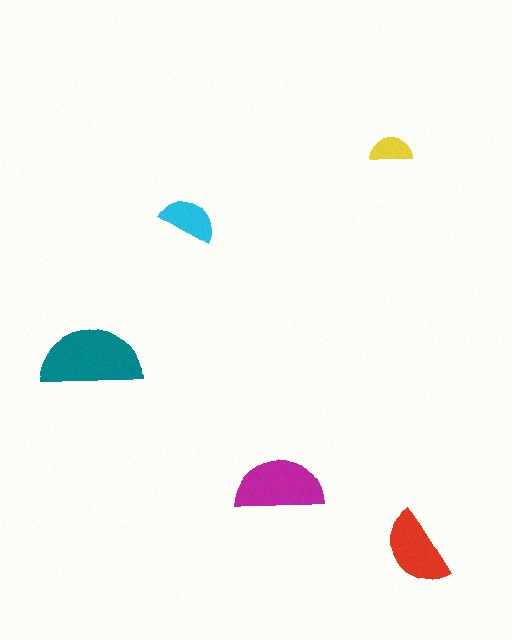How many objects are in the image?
There are 5 objects in the image.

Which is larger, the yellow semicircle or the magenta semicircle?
The magenta one.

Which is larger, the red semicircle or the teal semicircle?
The teal one.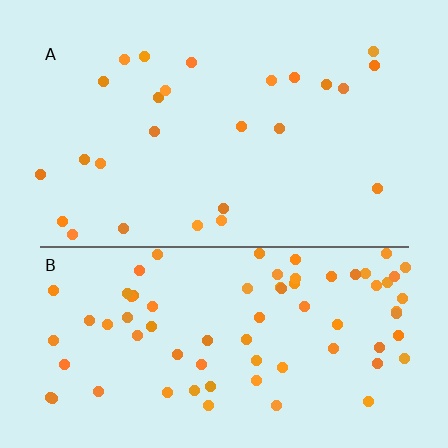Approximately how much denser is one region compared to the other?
Approximately 2.9× — region B over region A.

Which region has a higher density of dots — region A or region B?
B (the bottom).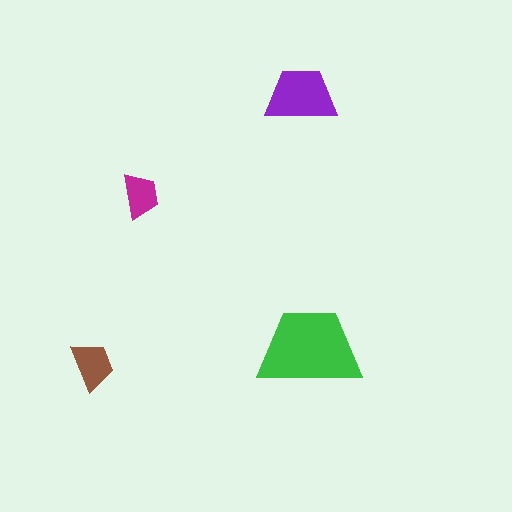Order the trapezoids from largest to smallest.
the green one, the purple one, the brown one, the magenta one.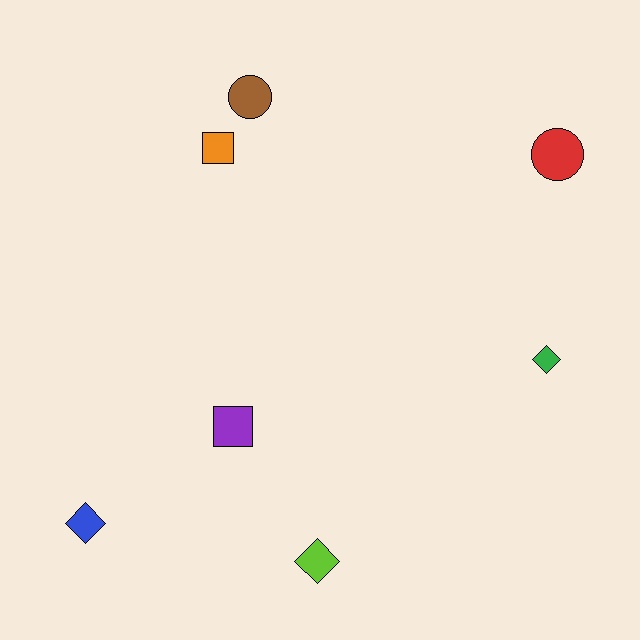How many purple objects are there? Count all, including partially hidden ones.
There is 1 purple object.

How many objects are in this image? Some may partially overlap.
There are 7 objects.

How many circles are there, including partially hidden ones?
There are 2 circles.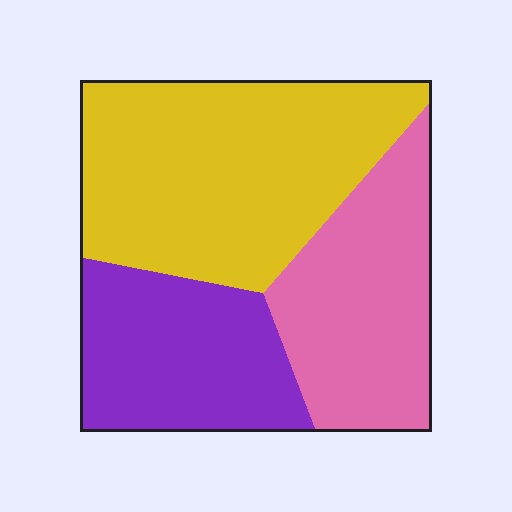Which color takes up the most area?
Yellow, at roughly 45%.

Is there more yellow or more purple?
Yellow.